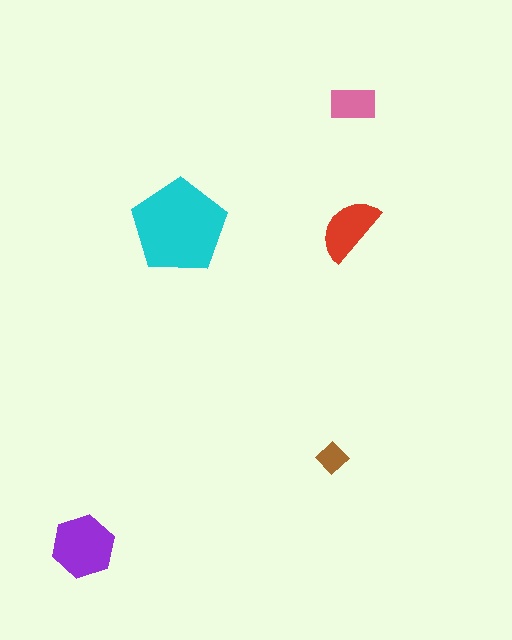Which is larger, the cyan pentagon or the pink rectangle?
The cyan pentagon.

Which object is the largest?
The cyan pentagon.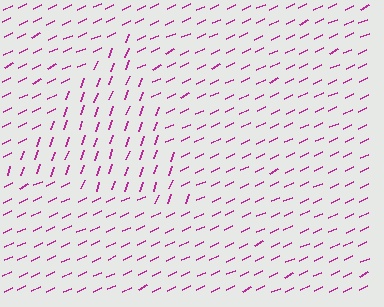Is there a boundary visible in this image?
Yes, there is a texture boundary formed by a change in line orientation.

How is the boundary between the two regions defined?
The boundary is defined purely by a change in line orientation (approximately 45 degrees difference). All lines are the same color and thickness.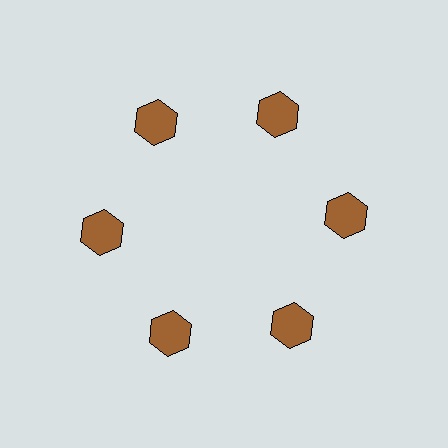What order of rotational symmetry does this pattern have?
This pattern has 6-fold rotational symmetry.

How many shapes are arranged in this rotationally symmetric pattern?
There are 6 shapes, arranged in 6 groups of 1.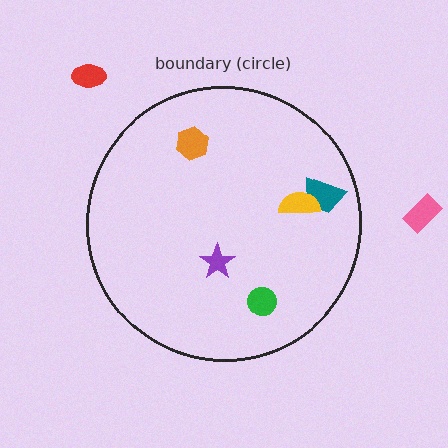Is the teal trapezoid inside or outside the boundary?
Inside.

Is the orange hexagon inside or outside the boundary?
Inside.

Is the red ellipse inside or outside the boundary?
Outside.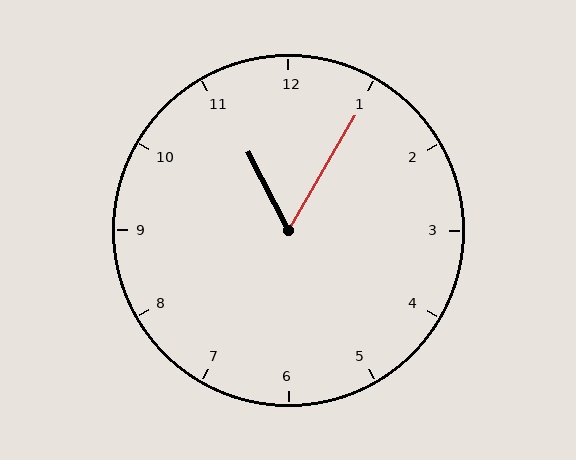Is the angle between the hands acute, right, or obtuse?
It is acute.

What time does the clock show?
11:05.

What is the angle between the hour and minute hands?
Approximately 58 degrees.